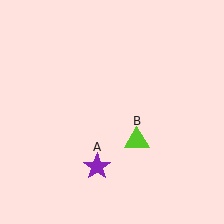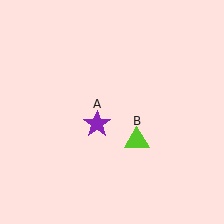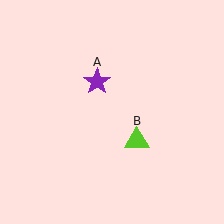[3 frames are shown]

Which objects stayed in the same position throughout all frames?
Lime triangle (object B) remained stationary.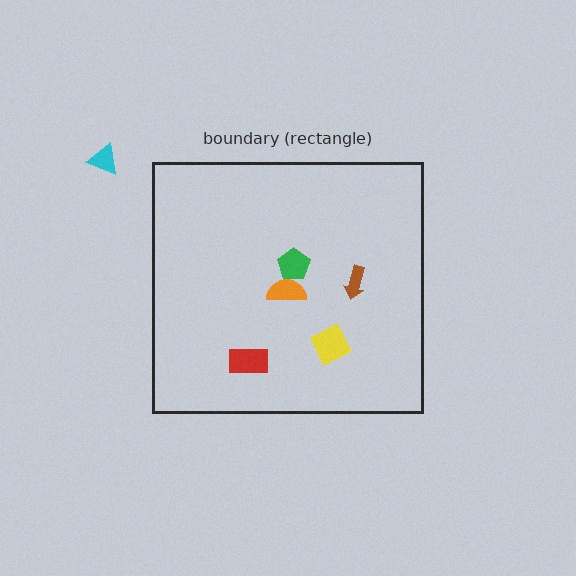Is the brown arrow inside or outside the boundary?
Inside.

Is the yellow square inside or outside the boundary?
Inside.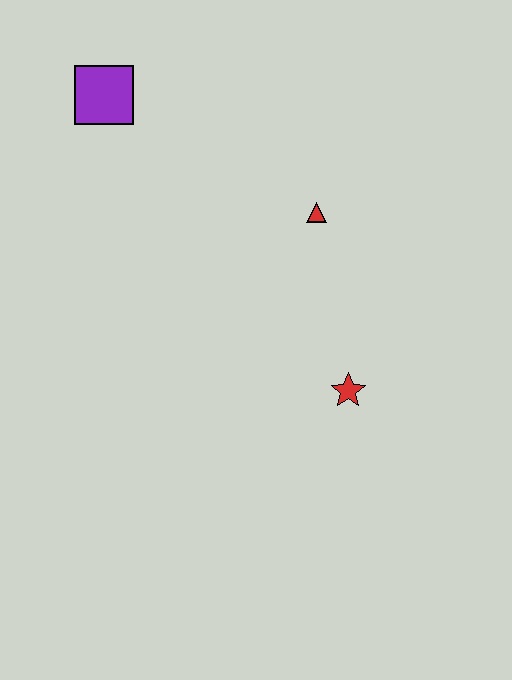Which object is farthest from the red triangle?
The purple square is farthest from the red triangle.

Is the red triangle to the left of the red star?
Yes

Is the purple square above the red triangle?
Yes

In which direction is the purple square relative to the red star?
The purple square is above the red star.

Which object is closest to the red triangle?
The red star is closest to the red triangle.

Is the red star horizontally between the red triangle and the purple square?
No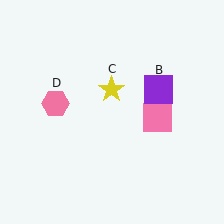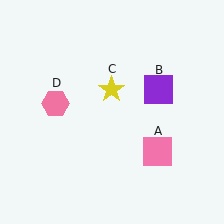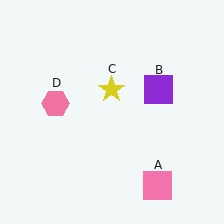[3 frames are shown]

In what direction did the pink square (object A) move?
The pink square (object A) moved down.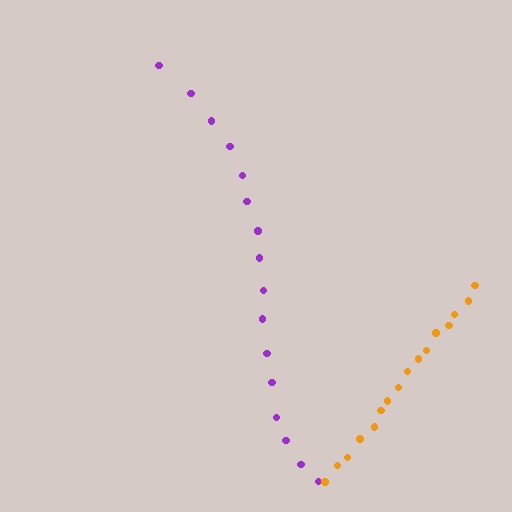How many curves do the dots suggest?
There are 2 distinct paths.